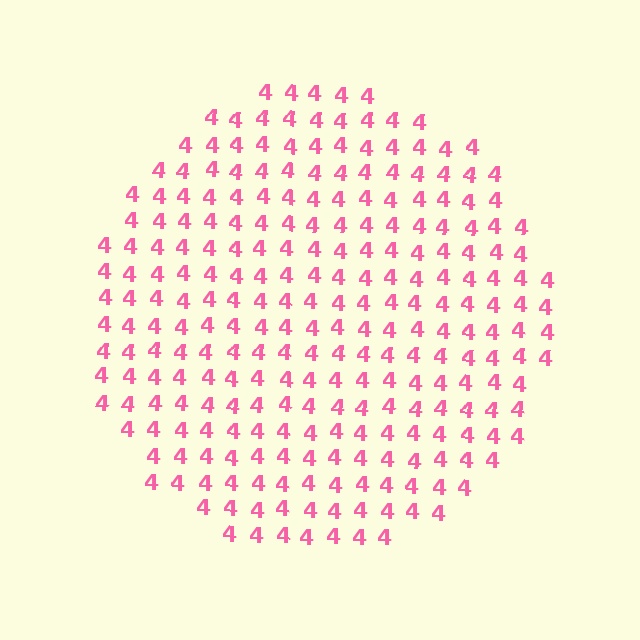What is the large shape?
The large shape is a circle.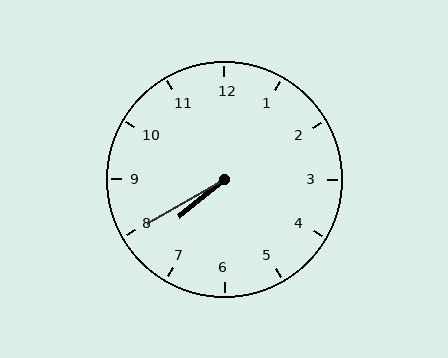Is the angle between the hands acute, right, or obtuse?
It is acute.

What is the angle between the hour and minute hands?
Approximately 10 degrees.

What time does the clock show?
7:40.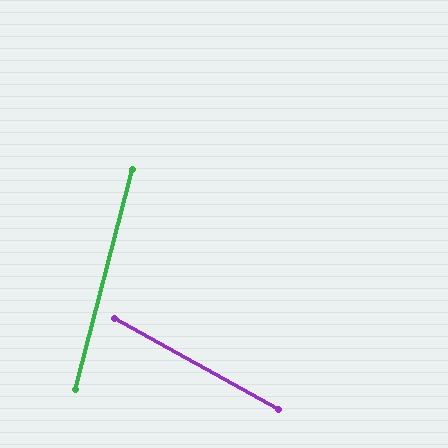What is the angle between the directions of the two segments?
Approximately 75 degrees.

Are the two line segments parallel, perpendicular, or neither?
Neither parallel nor perpendicular — they differ by about 75°.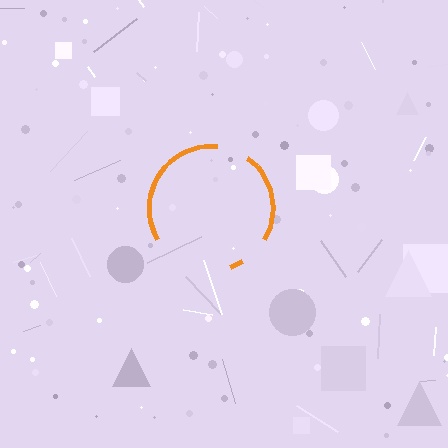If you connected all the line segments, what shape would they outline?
They would outline a circle.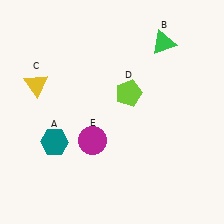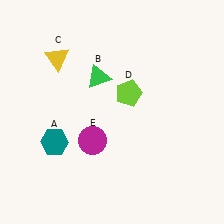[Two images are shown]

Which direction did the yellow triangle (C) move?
The yellow triangle (C) moved up.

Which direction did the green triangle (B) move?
The green triangle (B) moved left.